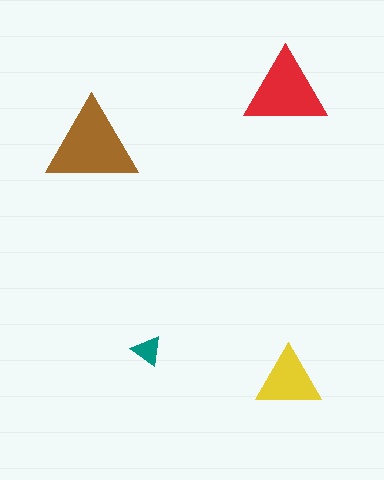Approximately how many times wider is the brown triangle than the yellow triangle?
About 1.5 times wider.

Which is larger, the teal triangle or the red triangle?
The red one.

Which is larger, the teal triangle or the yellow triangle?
The yellow one.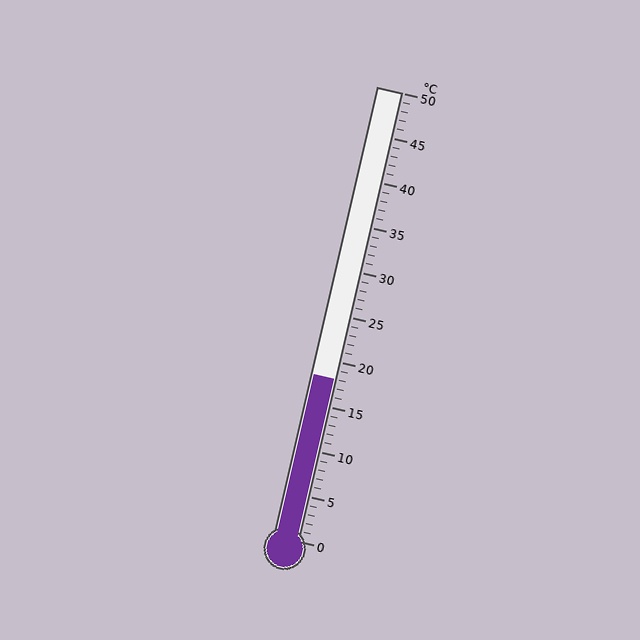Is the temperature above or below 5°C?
The temperature is above 5°C.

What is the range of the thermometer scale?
The thermometer scale ranges from 0°C to 50°C.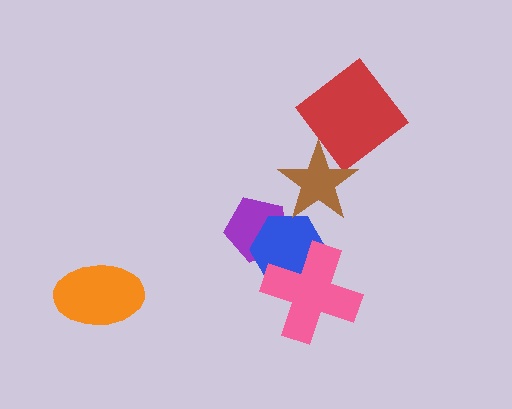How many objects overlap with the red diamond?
0 objects overlap with the red diamond.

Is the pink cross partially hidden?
No, no other shape covers it.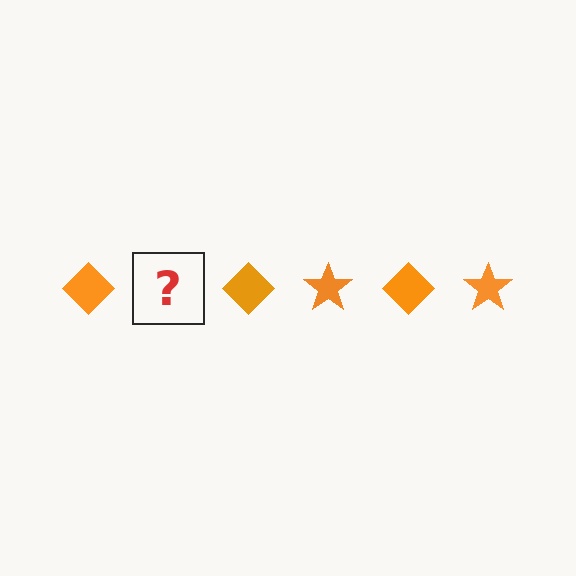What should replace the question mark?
The question mark should be replaced with an orange star.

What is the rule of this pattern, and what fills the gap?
The rule is that the pattern cycles through diamond, star shapes in orange. The gap should be filled with an orange star.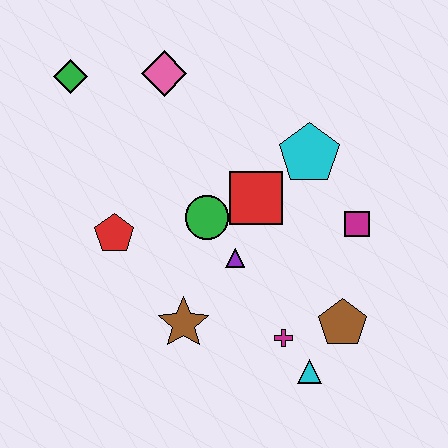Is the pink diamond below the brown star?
No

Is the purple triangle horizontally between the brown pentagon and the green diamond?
Yes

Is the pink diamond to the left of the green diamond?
No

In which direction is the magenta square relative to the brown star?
The magenta square is to the right of the brown star.